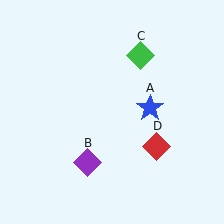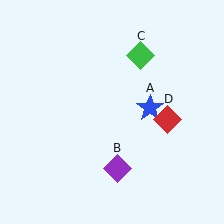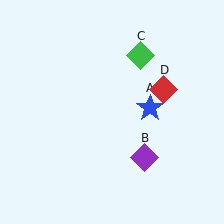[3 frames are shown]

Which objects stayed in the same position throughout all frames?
Blue star (object A) and green diamond (object C) remained stationary.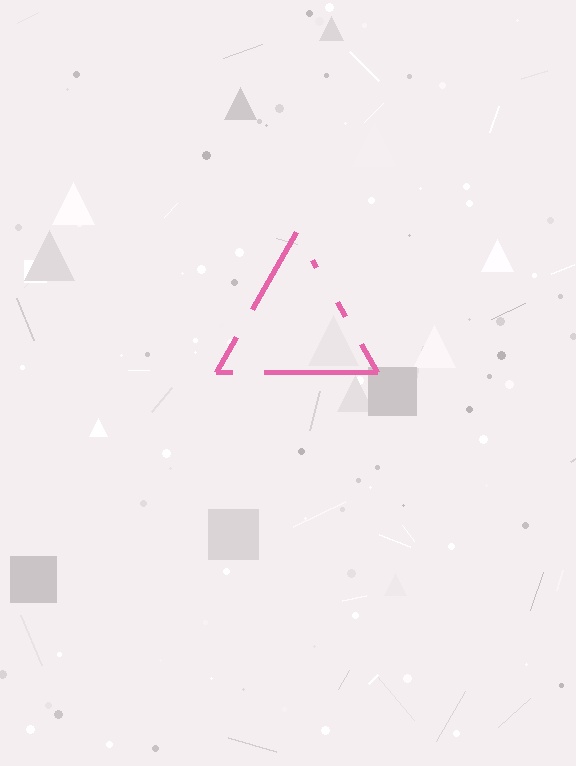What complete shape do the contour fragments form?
The contour fragments form a triangle.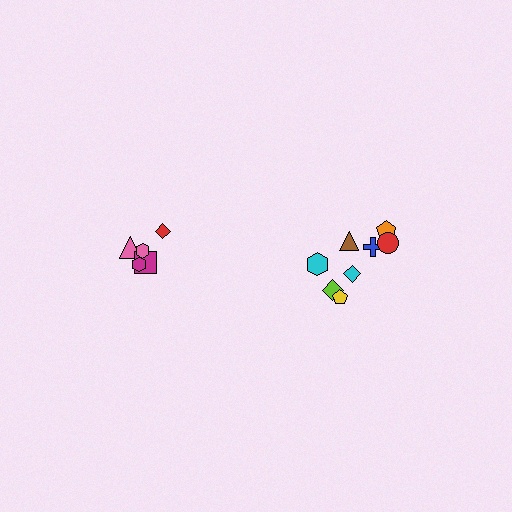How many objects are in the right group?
There are 8 objects.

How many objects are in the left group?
There are 5 objects.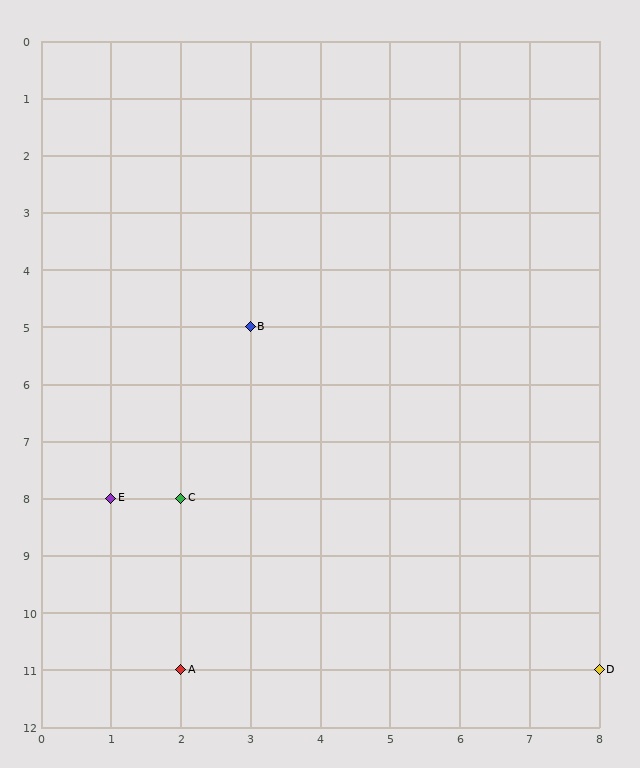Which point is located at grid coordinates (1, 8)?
Point E is at (1, 8).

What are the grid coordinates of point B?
Point B is at grid coordinates (3, 5).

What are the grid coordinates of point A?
Point A is at grid coordinates (2, 11).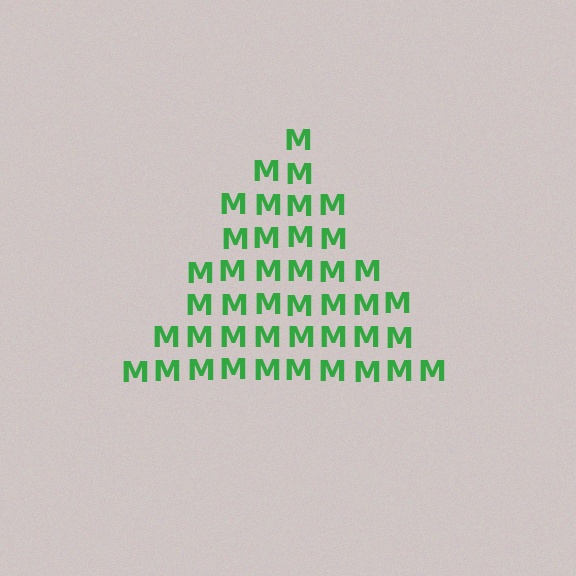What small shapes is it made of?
It is made of small letter M's.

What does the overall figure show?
The overall figure shows a triangle.